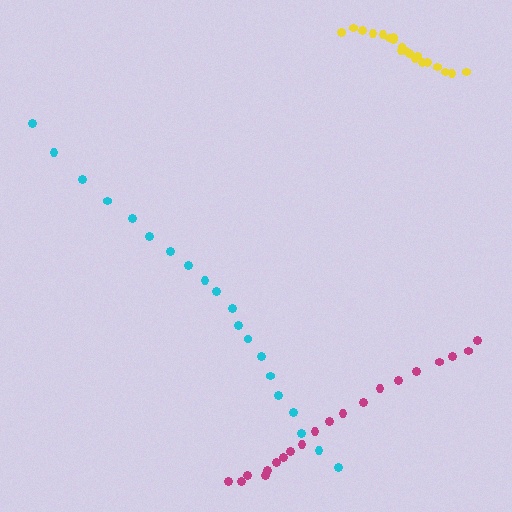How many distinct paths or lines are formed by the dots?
There are 3 distinct paths.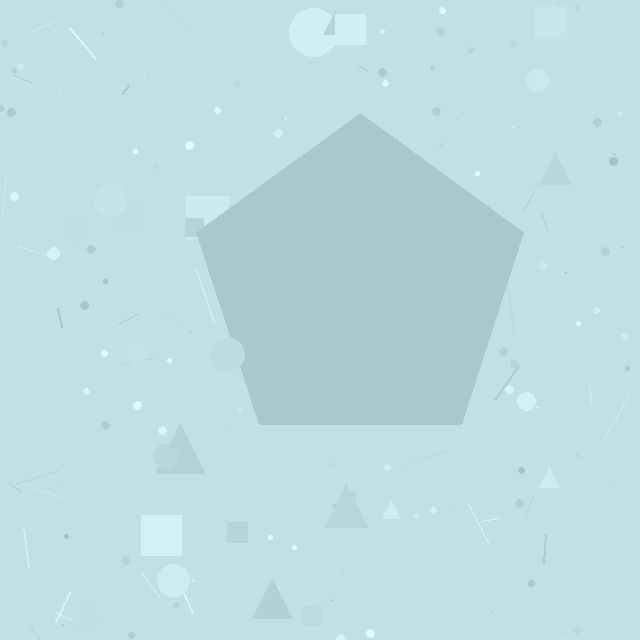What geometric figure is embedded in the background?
A pentagon is embedded in the background.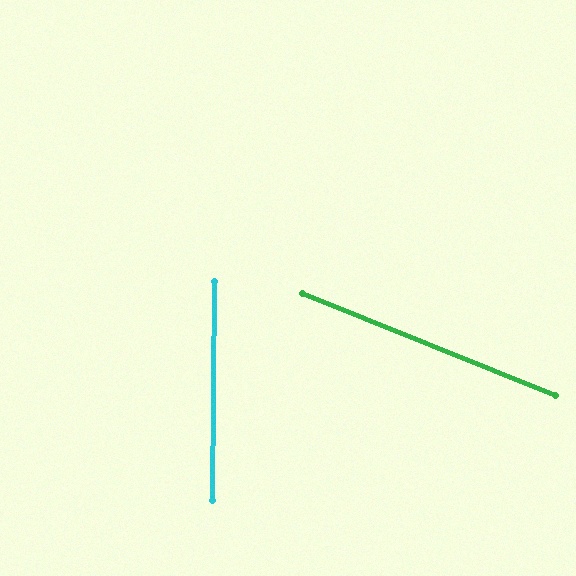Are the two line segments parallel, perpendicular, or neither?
Neither parallel nor perpendicular — they differ by about 69°.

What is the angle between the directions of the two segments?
Approximately 69 degrees.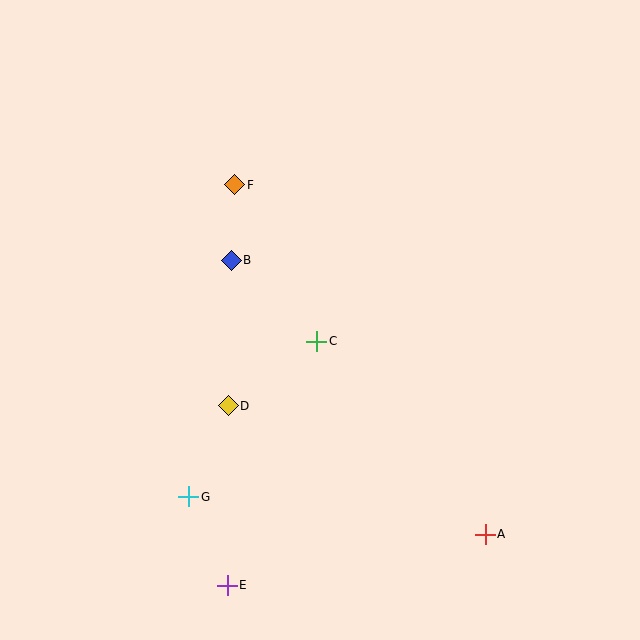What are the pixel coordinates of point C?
Point C is at (317, 341).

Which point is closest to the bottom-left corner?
Point E is closest to the bottom-left corner.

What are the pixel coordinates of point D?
Point D is at (228, 406).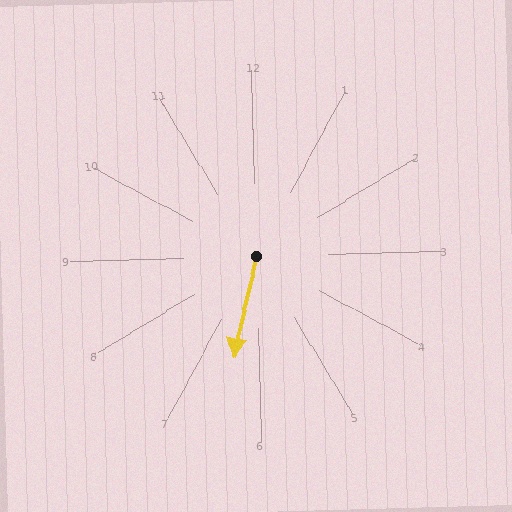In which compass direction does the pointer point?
South.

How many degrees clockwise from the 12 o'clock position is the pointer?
Approximately 194 degrees.